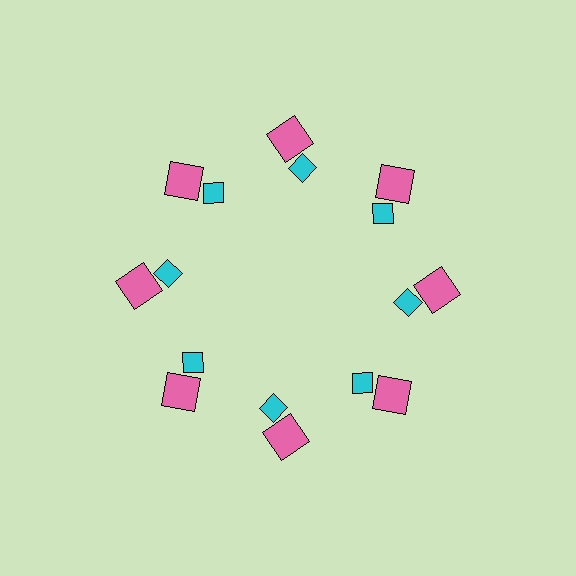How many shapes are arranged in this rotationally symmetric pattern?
There are 16 shapes, arranged in 8 groups of 2.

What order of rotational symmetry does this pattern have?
This pattern has 8-fold rotational symmetry.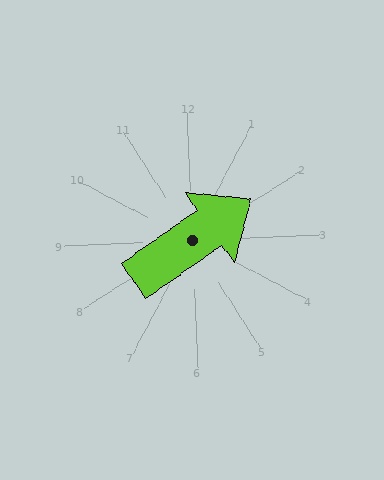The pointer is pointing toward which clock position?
Roughly 2 o'clock.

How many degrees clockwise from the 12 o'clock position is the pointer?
Approximately 58 degrees.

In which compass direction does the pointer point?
Northeast.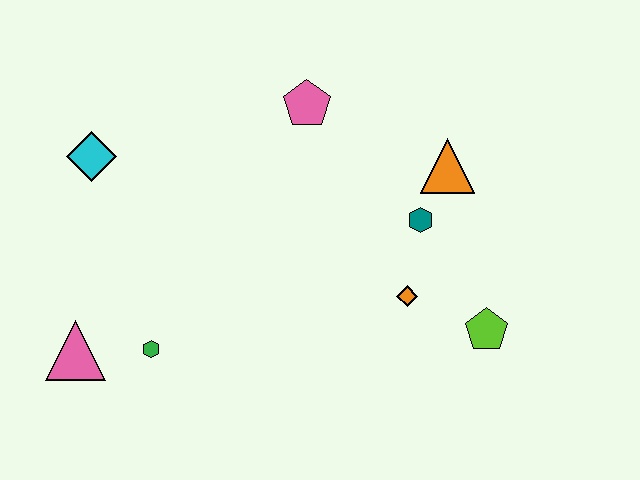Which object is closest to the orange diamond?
The teal hexagon is closest to the orange diamond.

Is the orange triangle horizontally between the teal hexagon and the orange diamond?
No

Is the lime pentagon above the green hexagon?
Yes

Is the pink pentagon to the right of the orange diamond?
No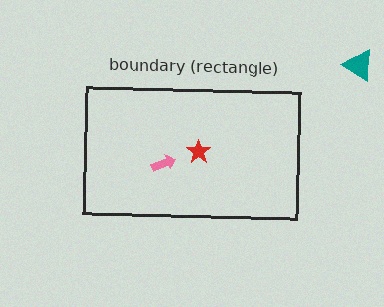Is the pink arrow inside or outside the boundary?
Inside.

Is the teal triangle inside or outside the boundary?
Outside.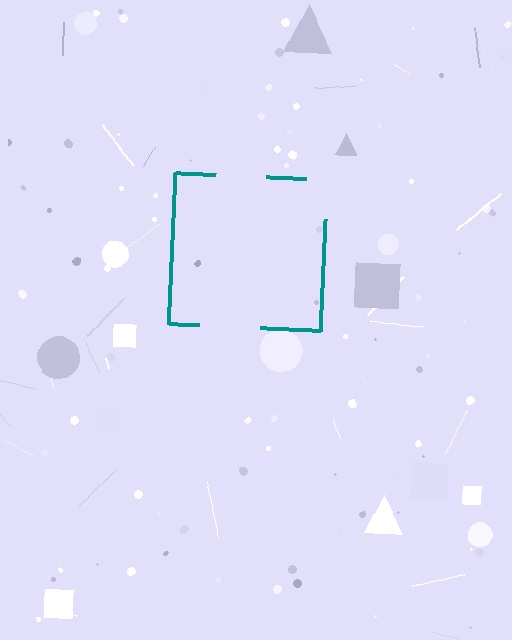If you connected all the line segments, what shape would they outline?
They would outline a square.